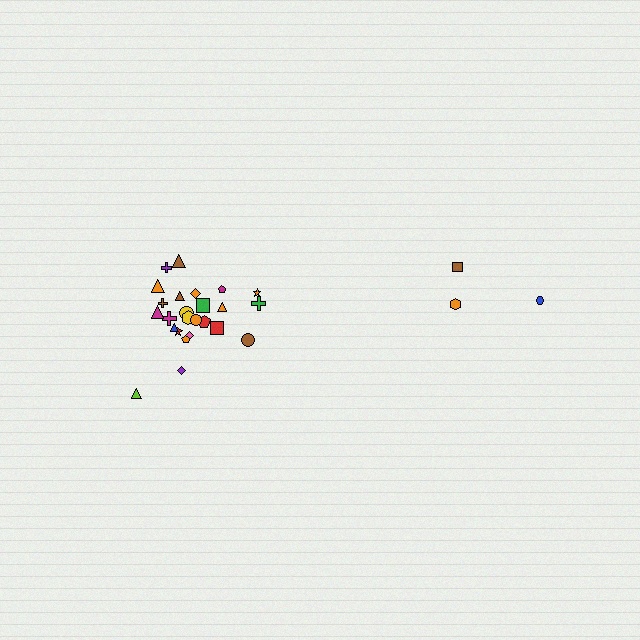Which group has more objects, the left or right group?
The left group.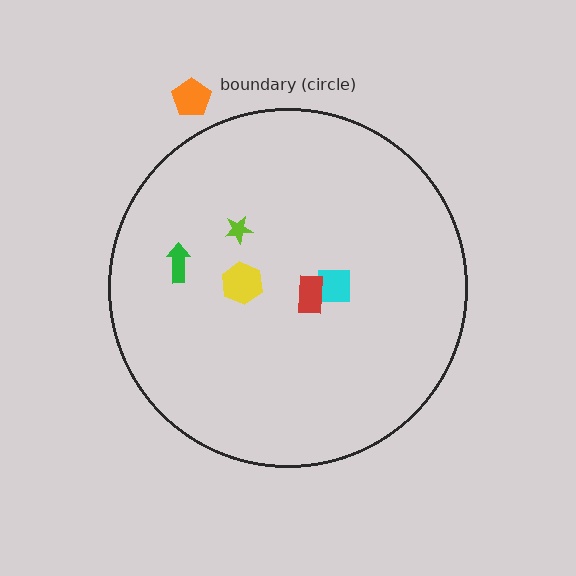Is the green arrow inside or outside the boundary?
Inside.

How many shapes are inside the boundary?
5 inside, 1 outside.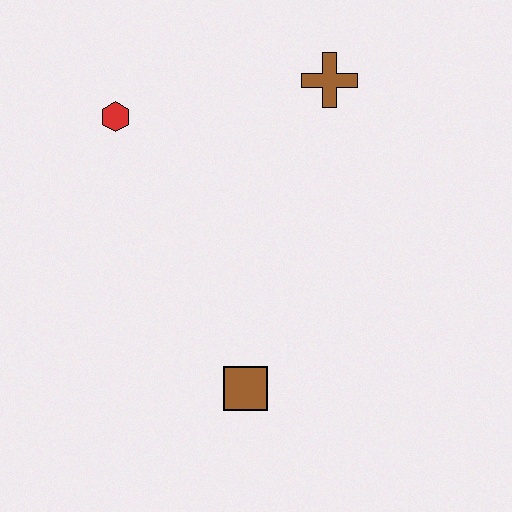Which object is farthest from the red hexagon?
The brown square is farthest from the red hexagon.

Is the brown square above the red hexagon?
No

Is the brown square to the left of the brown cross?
Yes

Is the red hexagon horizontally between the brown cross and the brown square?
No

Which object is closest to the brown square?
The red hexagon is closest to the brown square.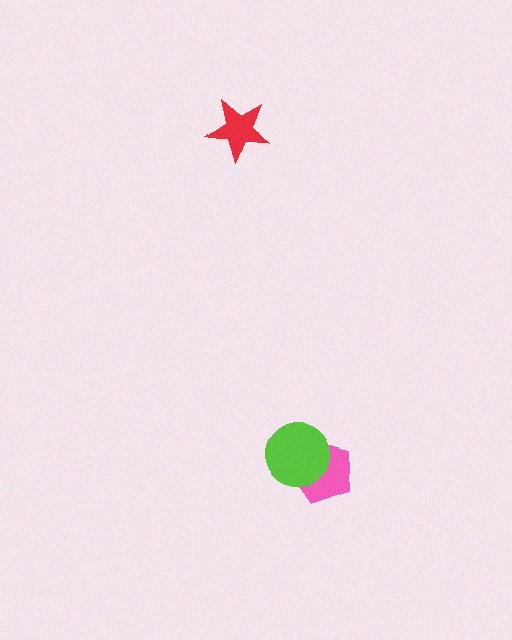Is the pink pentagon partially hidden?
Yes, it is partially covered by another shape.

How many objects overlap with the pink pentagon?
1 object overlaps with the pink pentagon.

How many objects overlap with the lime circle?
1 object overlaps with the lime circle.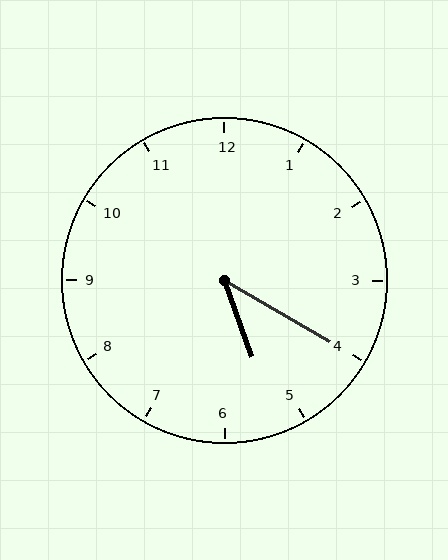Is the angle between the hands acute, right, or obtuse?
It is acute.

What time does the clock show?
5:20.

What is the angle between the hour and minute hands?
Approximately 40 degrees.